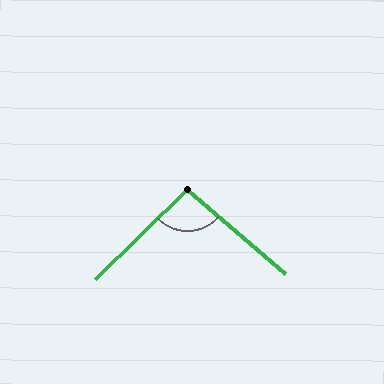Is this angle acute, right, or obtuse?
It is obtuse.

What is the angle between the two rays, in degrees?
Approximately 95 degrees.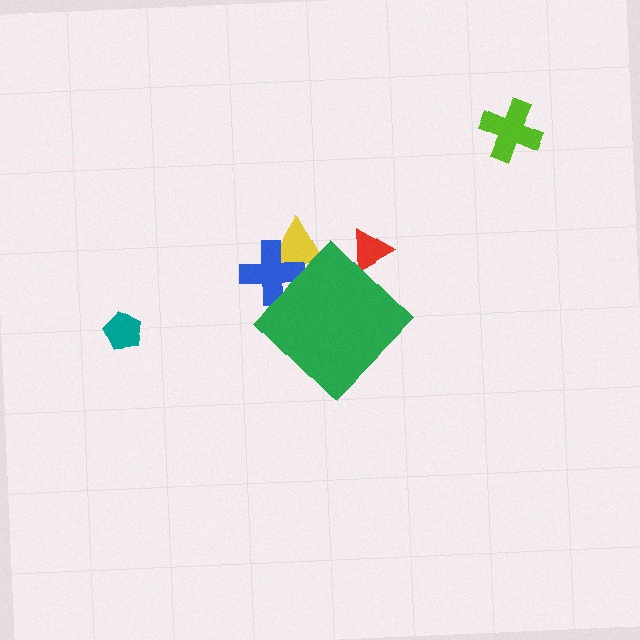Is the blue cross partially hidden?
Yes, the blue cross is partially hidden behind the green diamond.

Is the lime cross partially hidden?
No, the lime cross is fully visible.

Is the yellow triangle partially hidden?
Yes, the yellow triangle is partially hidden behind the green diamond.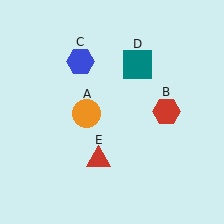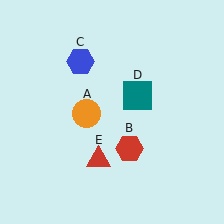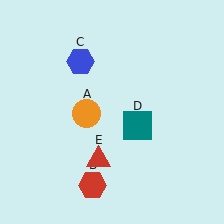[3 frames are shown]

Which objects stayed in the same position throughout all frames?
Orange circle (object A) and blue hexagon (object C) and red triangle (object E) remained stationary.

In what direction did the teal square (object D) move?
The teal square (object D) moved down.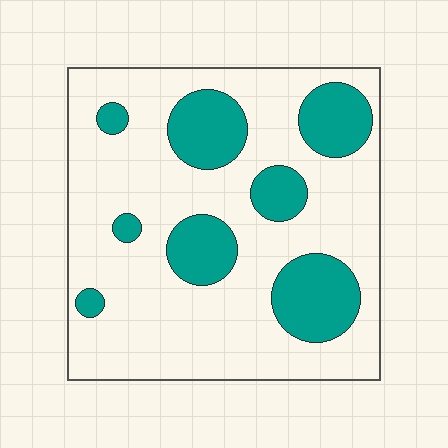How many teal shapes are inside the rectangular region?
8.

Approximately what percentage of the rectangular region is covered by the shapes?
Approximately 25%.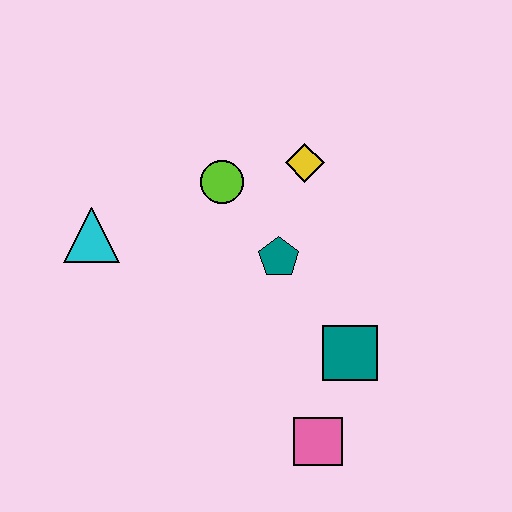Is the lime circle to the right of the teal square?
No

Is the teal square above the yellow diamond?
No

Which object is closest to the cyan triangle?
The lime circle is closest to the cyan triangle.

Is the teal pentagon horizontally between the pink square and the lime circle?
Yes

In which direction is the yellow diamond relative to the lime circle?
The yellow diamond is to the right of the lime circle.